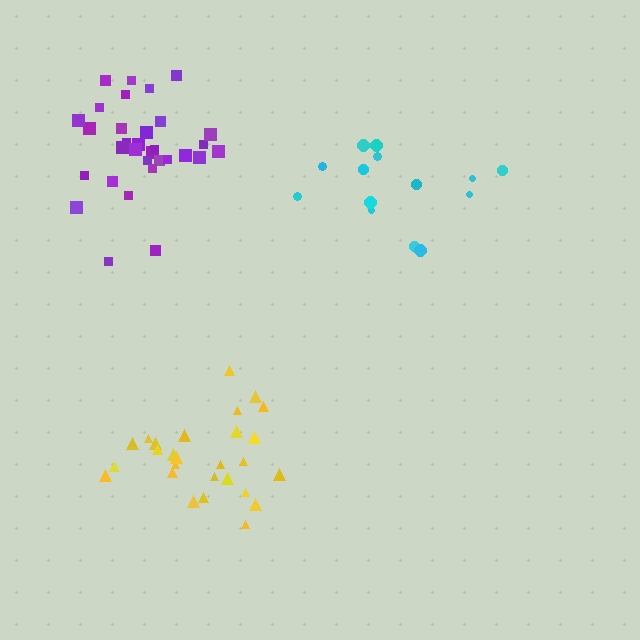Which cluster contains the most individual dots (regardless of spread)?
Purple (32).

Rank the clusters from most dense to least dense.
yellow, purple, cyan.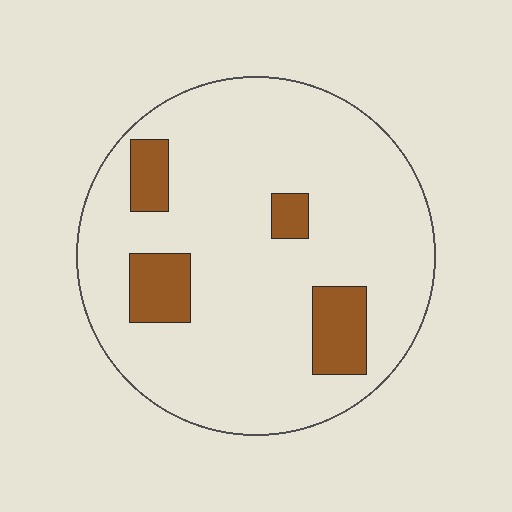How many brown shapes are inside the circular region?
4.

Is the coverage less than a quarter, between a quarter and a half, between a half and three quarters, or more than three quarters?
Less than a quarter.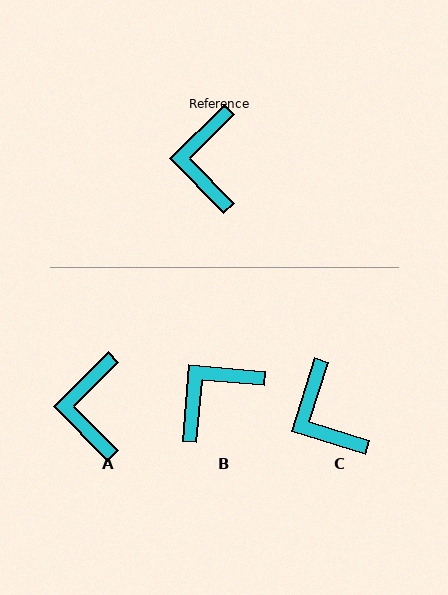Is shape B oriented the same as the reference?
No, it is off by about 50 degrees.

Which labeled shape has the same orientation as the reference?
A.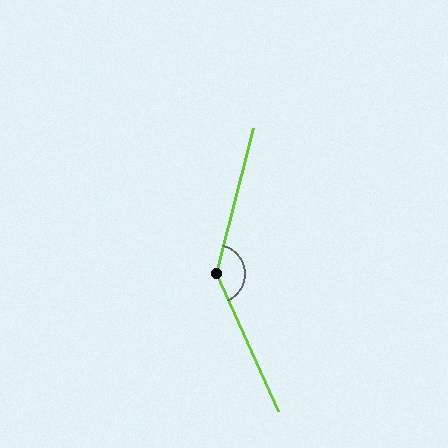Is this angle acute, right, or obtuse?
It is obtuse.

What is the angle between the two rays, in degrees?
Approximately 141 degrees.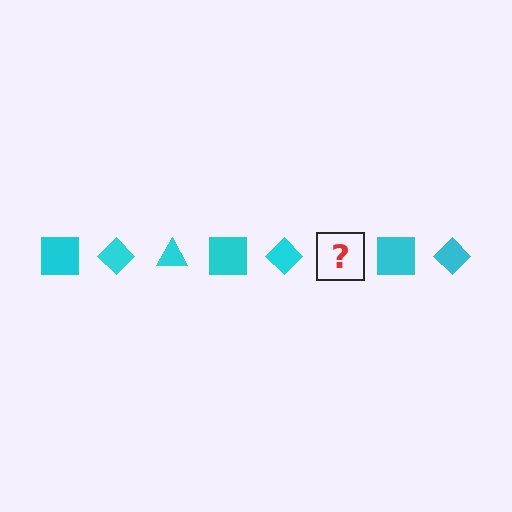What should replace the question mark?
The question mark should be replaced with a cyan triangle.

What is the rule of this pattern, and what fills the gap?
The rule is that the pattern cycles through square, diamond, triangle shapes in cyan. The gap should be filled with a cyan triangle.